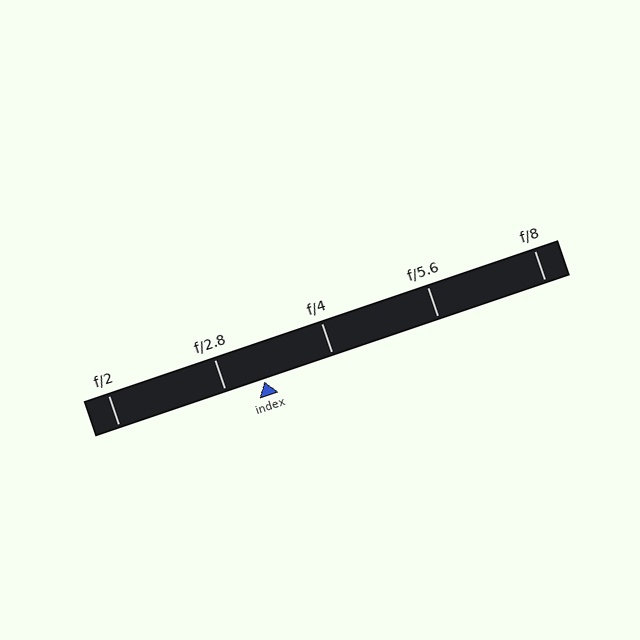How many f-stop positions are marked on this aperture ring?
There are 5 f-stop positions marked.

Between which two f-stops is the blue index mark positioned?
The index mark is between f/2.8 and f/4.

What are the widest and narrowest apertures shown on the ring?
The widest aperture shown is f/2 and the narrowest is f/8.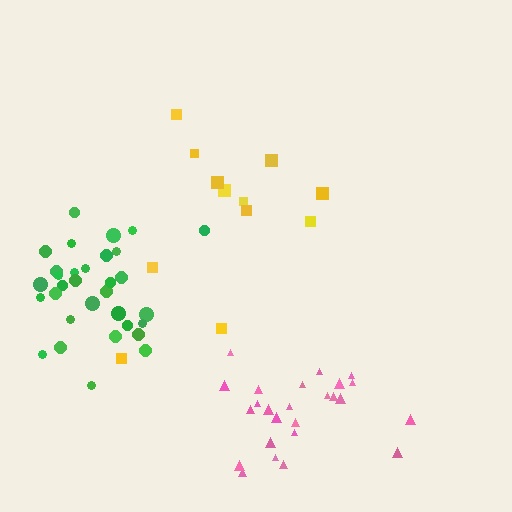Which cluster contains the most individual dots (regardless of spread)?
Green (32).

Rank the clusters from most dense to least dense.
green, pink, yellow.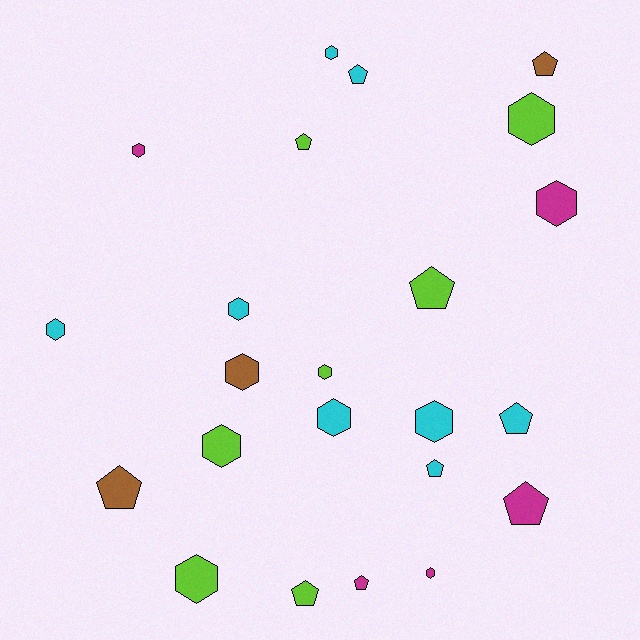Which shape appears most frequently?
Hexagon, with 13 objects.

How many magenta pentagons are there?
There are 2 magenta pentagons.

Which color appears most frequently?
Cyan, with 8 objects.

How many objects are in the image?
There are 23 objects.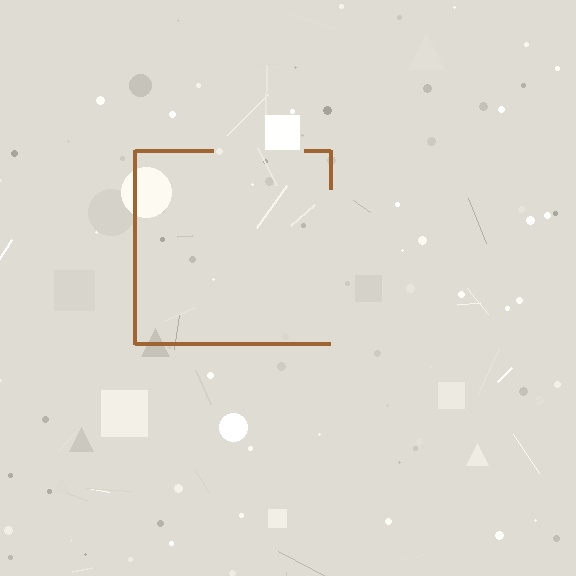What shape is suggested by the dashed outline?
The dashed outline suggests a square.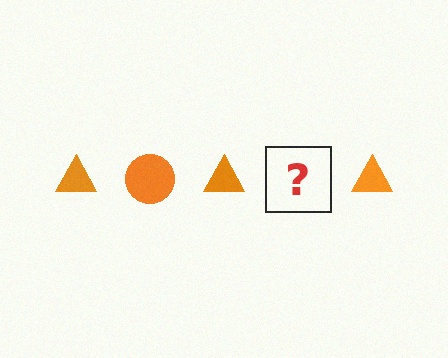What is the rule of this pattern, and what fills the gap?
The rule is that the pattern cycles through triangle, circle shapes in orange. The gap should be filled with an orange circle.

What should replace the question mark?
The question mark should be replaced with an orange circle.